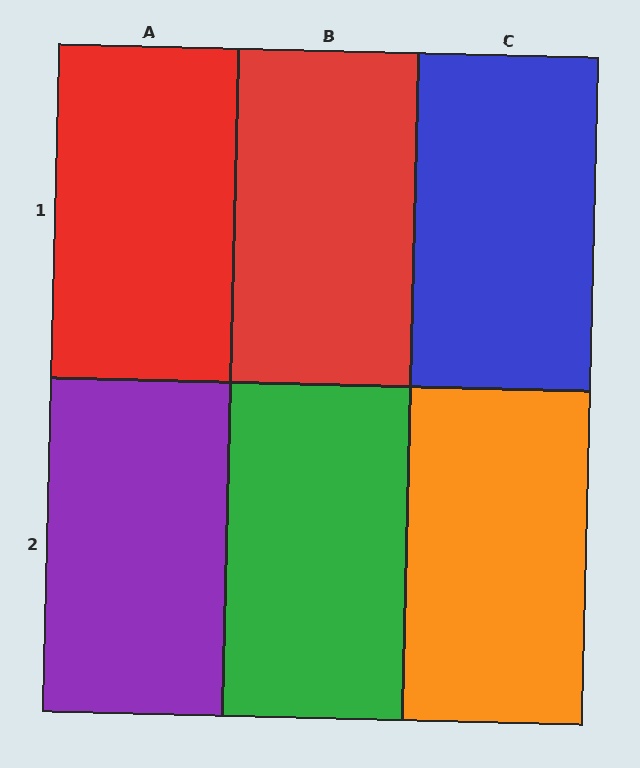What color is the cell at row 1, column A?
Red.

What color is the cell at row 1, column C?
Blue.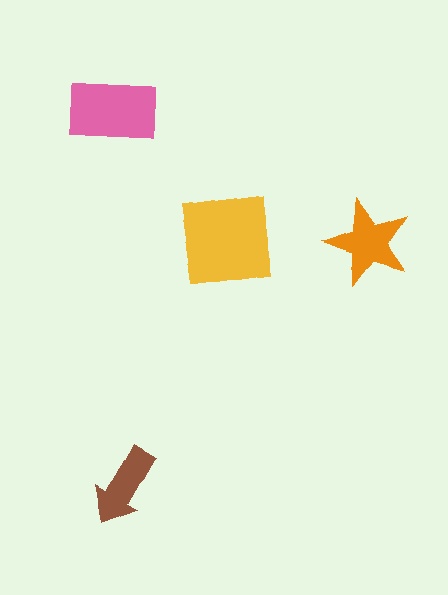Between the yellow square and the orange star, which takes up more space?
The yellow square.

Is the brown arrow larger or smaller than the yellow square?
Smaller.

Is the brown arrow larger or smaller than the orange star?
Smaller.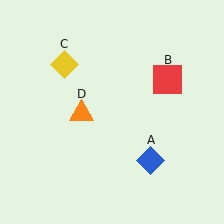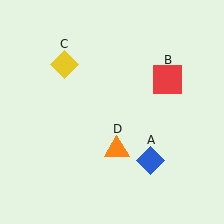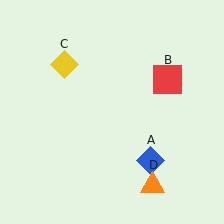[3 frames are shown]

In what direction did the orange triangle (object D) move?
The orange triangle (object D) moved down and to the right.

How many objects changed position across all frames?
1 object changed position: orange triangle (object D).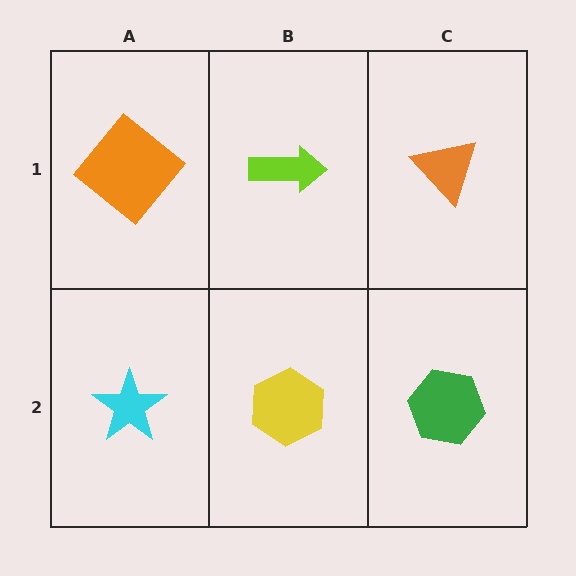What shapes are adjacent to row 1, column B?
A yellow hexagon (row 2, column B), an orange diamond (row 1, column A), an orange triangle (row 1, column C).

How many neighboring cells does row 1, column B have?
3.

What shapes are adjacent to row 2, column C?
An orange triangle (row 1, column C), a yellow hexagon (row 2, column B).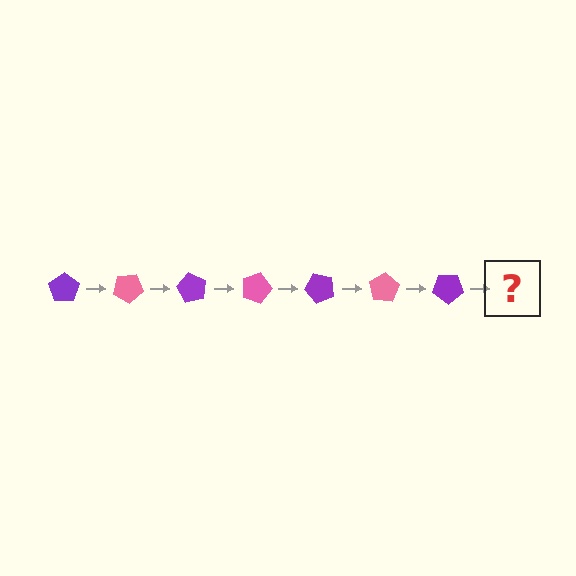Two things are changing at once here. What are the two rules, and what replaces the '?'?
The two rules are that it rotates 30 degrees each step and the color cycles through purple and pink. The '?' should be a pink pentagon, rotated 210 degrees from the start.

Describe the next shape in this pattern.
It should be a pink pentagon, rotated 210 degrees from the start.